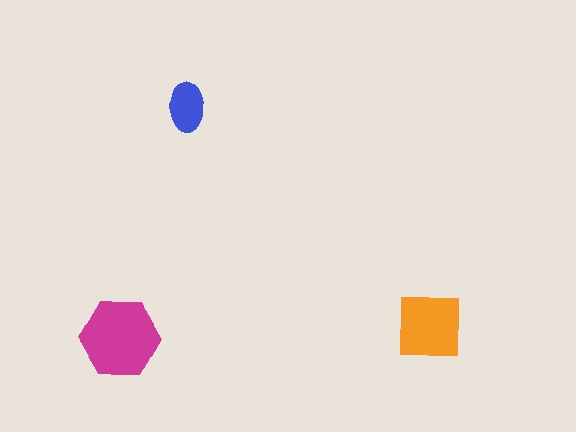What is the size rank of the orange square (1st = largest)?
2nd.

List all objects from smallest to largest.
The blue ellipse, the orange square, the magenta hexagon.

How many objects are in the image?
There are 3 objects in the image.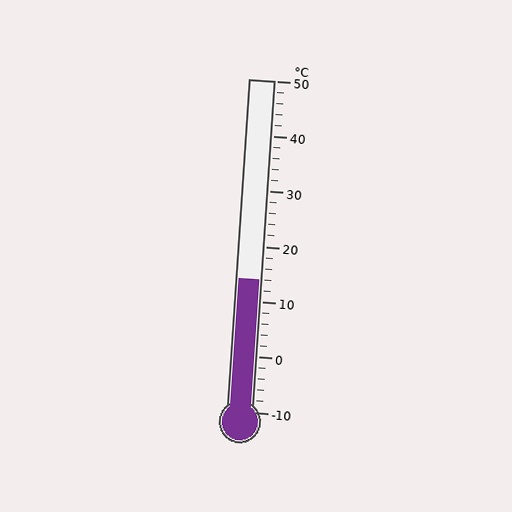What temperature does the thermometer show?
The thermometer shows approximately 14°C.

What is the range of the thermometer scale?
The thermometer scale ranges from -10°C to 50°C.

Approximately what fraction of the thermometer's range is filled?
The thermometer is filled to approximately 40% of its range.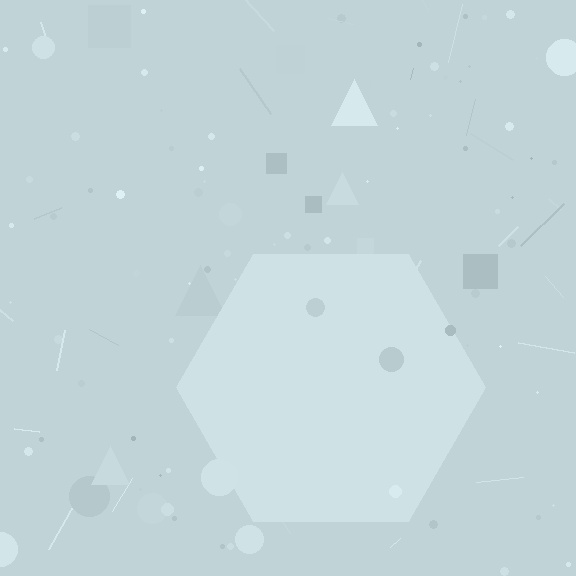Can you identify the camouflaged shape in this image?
The camouflaged shape is a hexagon.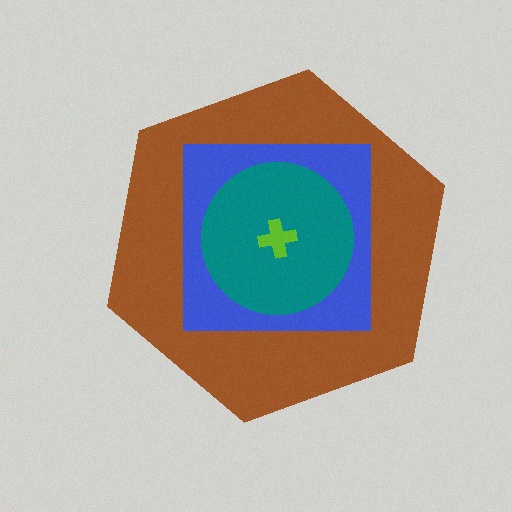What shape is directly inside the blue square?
The teal circle.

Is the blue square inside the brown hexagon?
Yes.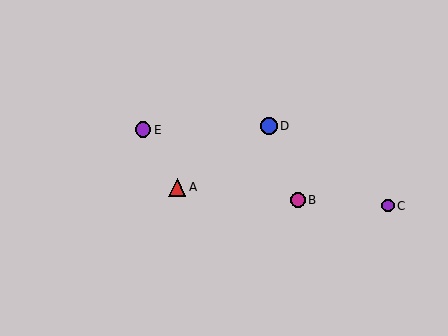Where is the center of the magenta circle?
The center of the magenta circle is at (298, 200).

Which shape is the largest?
The red triangle (labeled A) is the largest.